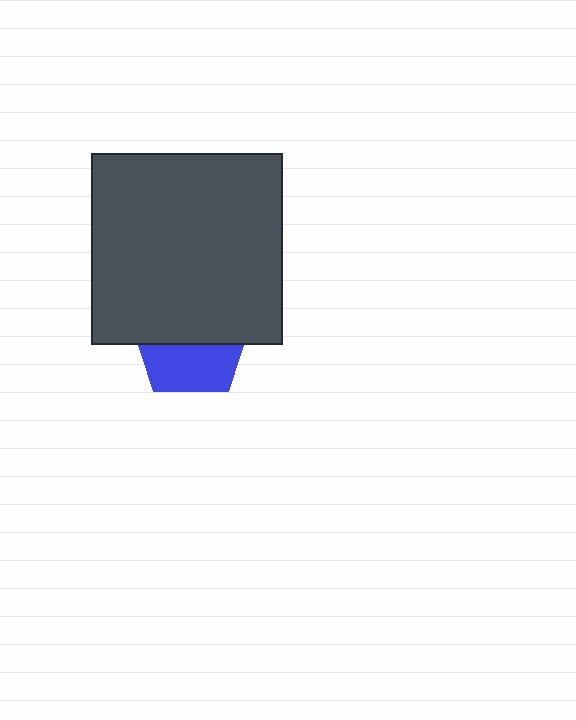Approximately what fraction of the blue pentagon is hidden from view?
Roughly 57% of the blue pentagon is hidden behind the dark gray square.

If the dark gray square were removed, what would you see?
You would see the complete blue pentagon.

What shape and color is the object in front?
The object in front is a dark gray square.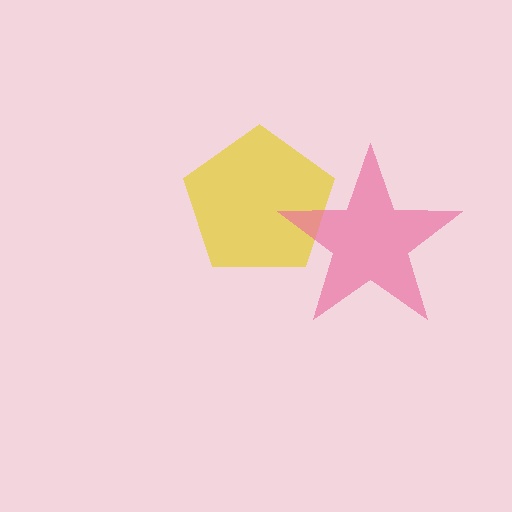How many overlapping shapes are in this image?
There are 2 overlapping shapes in the image.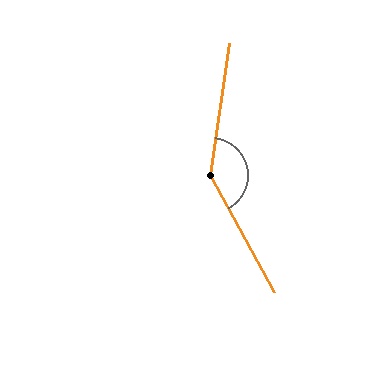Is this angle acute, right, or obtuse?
It is obtuse.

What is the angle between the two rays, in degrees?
Approximately 143 degrees.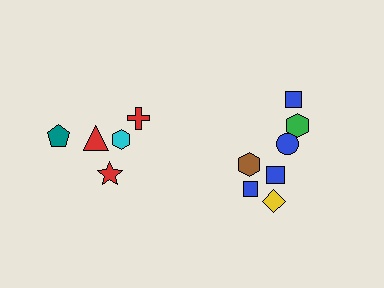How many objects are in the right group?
There are 7 objects.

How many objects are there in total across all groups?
There are 12 objects.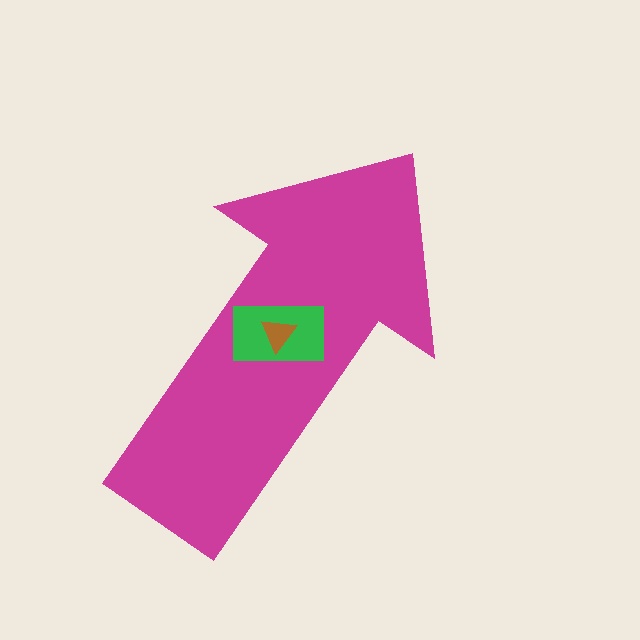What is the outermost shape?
The magenta arrow.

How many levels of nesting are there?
3.